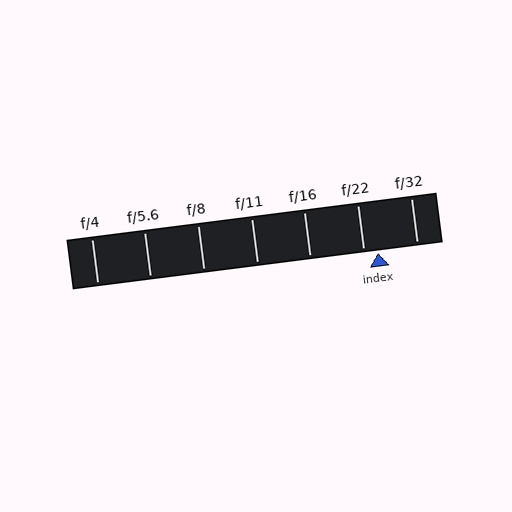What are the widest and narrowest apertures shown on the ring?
The widest aperture shown is f/4 and the narrowest is f/32.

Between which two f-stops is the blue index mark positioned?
The index mark is between f/22 and f/32.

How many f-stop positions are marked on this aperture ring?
There are 7 f-stop positions marked.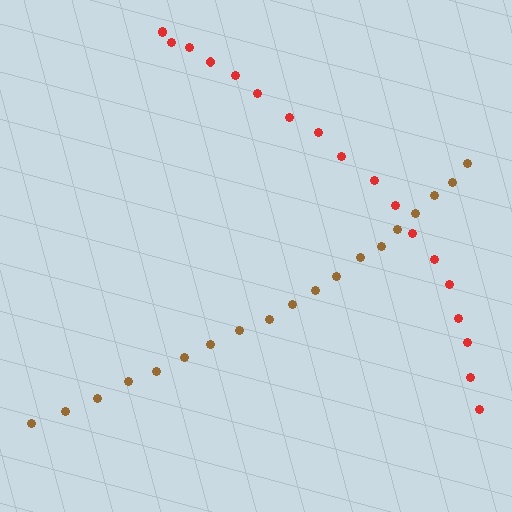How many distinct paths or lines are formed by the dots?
There are 2 distinct paths.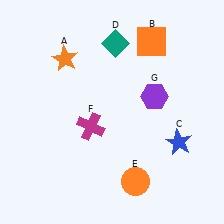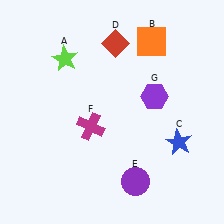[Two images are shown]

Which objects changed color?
A changed from orange to lime. D changed from teal to red. E changed from orange to purple.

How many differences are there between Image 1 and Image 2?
There are 3 differences between the two images.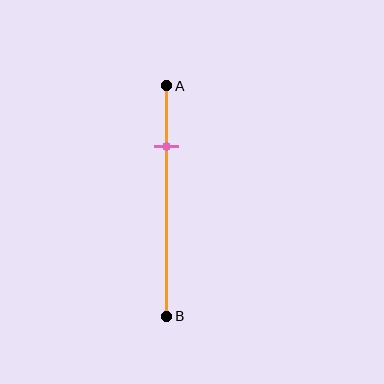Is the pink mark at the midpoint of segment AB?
No, the mark is at about 25% from A, not at the 50% midpoint.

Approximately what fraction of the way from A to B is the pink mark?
The pink mark is approximately 25% of the way from A to B.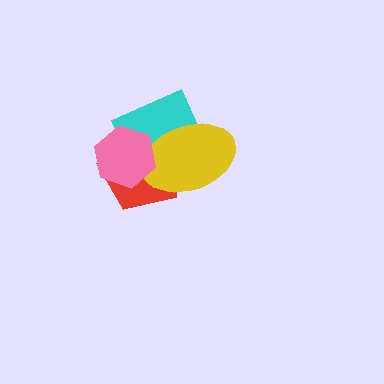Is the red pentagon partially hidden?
Yes, it is partially covered by another shape.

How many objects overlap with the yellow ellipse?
3 objects overlap with the yellow ellipse.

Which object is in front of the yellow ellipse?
The pink hexagon is in front of the yellow ellipse.